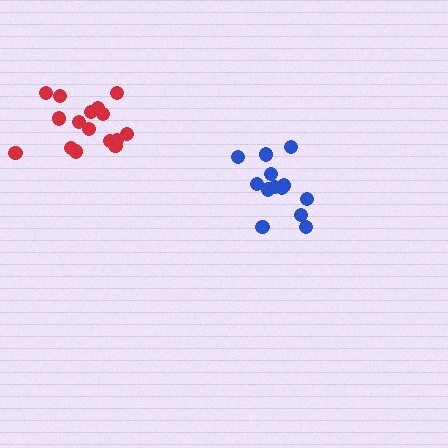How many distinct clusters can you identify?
There are 2 distinct clusters.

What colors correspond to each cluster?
The clusters are colored: blue, red.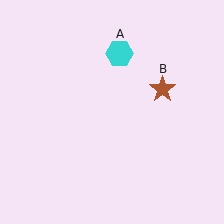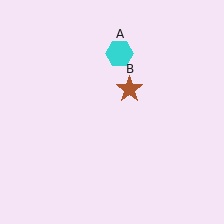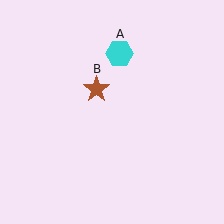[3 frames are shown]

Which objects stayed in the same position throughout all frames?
Cyan hexagon (object A) remained stationary.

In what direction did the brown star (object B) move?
The brown star (object B) moved left.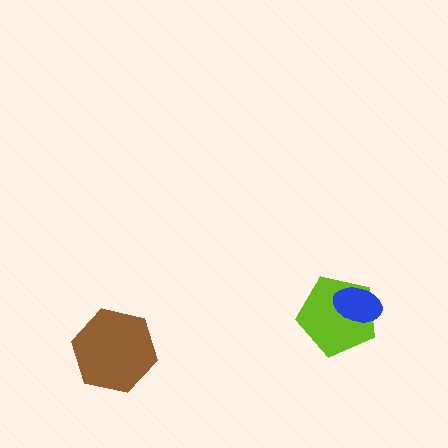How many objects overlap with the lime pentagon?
1 object overlaps with the lime pentagon.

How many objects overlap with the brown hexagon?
0 objects overlap with the brown hexagon.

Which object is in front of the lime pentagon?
The blue ellipse is in front of the lime pentagon.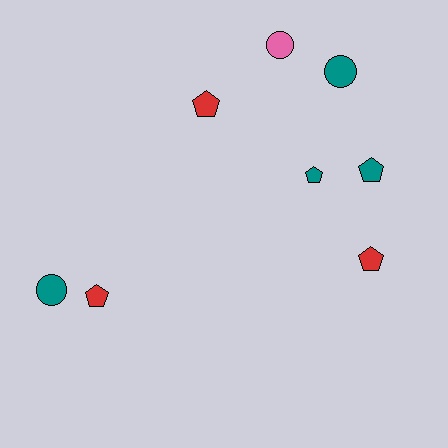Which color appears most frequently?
Teal, with 4 objects.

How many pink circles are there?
There is 1 pink circle.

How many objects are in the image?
There are 8 objects.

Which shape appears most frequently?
Pentagon, with 5 objects.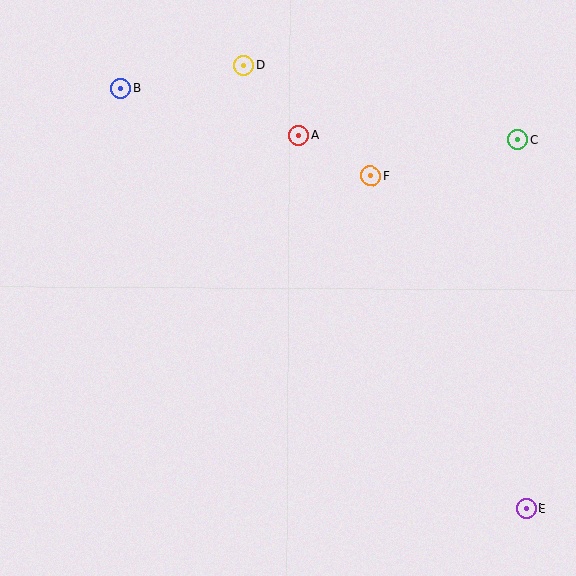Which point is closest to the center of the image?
Point F at (370, 176) is closest to the center.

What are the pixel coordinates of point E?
Point E is at (526, 509).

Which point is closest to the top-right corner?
Point C is closest to the top-right corner.